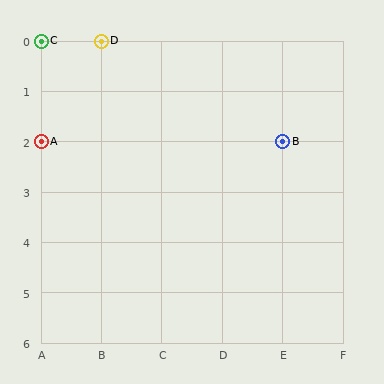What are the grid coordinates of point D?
Point D is at grid coordinates (B, 0).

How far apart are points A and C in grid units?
Points A and C are 2 rows apart.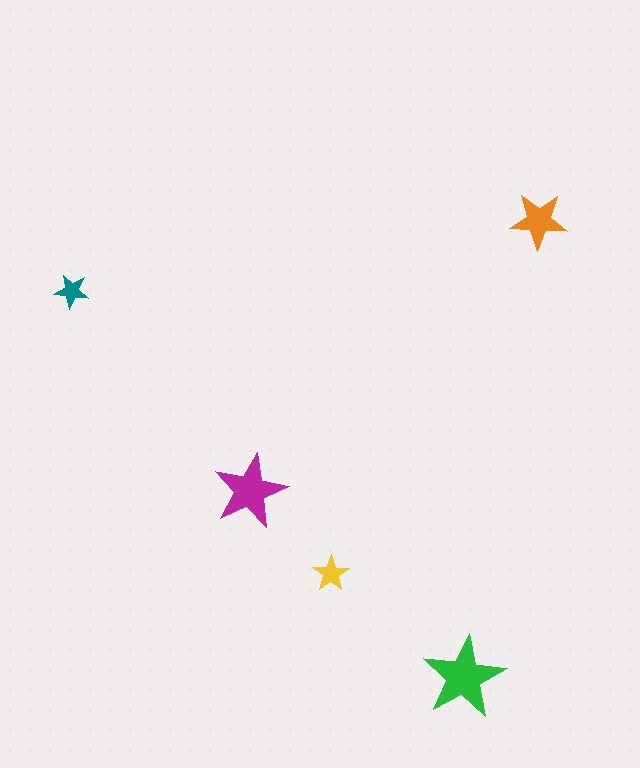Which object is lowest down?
The green star is bottommost.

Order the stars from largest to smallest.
the green one, the magenta one, the orange one, the yellow one, the teal one.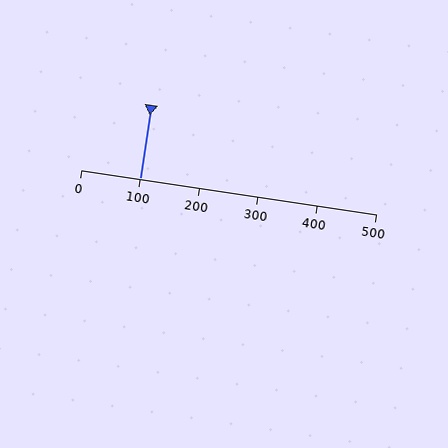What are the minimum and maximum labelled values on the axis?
The axis runs from 0 to 500.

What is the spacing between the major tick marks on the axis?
The major ticks are spaced 100 apart.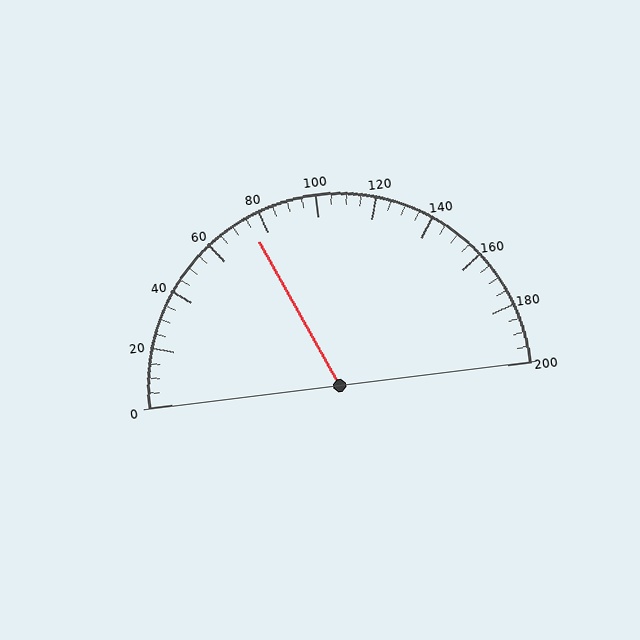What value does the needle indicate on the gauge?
The needle indicates approximately 75.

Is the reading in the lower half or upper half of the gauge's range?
The reading is in the lower half of the range (0 to 200).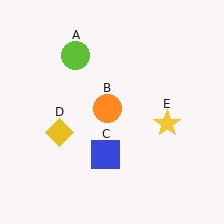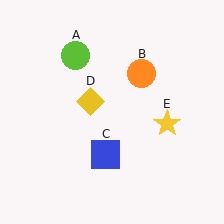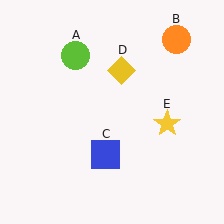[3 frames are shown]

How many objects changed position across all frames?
2 objects changed position: orange circle (object B), yellow diamond (object D).